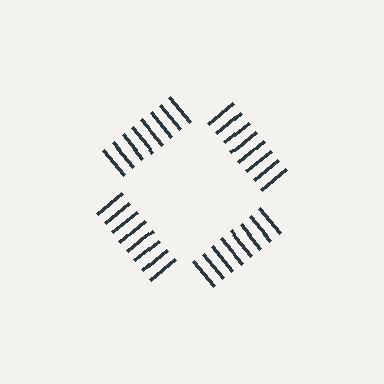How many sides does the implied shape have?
4 sides — the line-ends trace a square.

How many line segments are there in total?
32 — 8 along each of the 4 edges.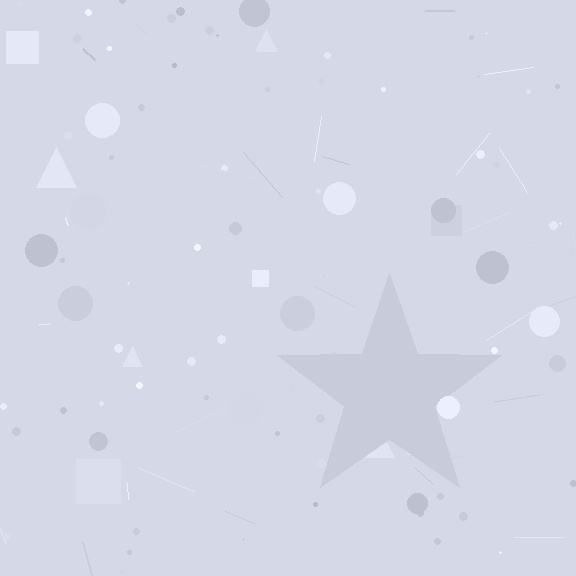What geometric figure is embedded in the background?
A star is embedded in the background.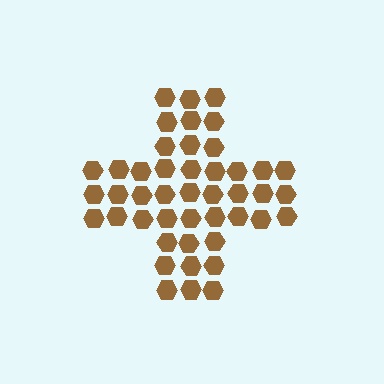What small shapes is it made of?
It is made of small hexagons.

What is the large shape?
The large shape is a cross.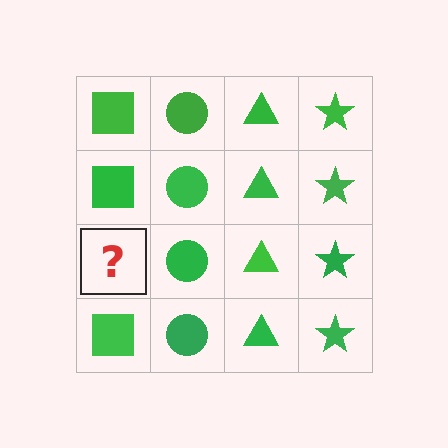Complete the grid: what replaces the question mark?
The question mark should be replaced with a green square.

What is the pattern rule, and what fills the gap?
The rule is that each column has a consistent shape. The gap should be filled with a green square.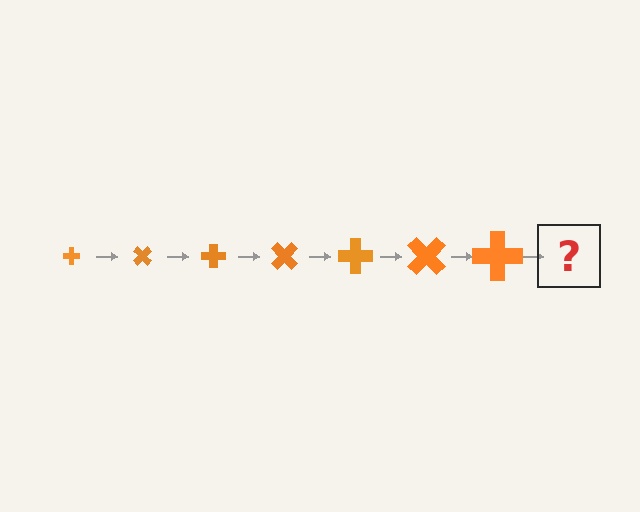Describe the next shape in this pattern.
It should be a cross, larger than the previous one and rotated 315 degrees from the start.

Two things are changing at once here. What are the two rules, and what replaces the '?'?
The two rules are that the cross grows larger each step and it rotates 45 degrees each step. The '?' should be a cross, larger than the previous one and rotated 315 degrees from the start.